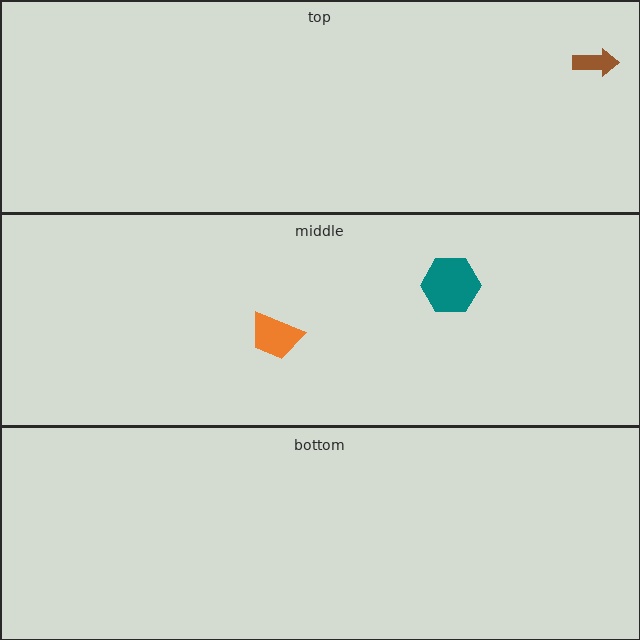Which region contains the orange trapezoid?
The middle region.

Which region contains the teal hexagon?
The middle region.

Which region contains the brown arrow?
The top region.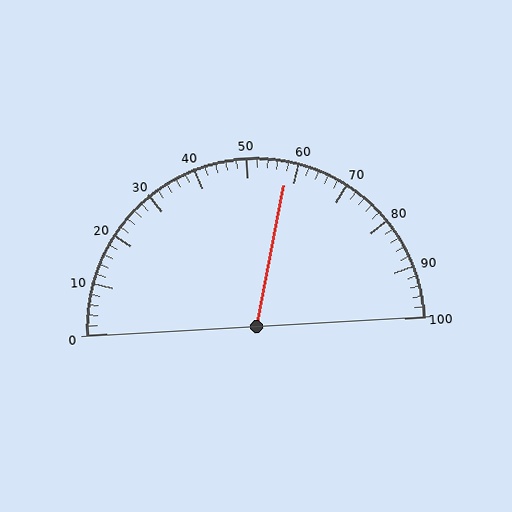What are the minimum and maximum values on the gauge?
The gauge ranges from 0 to 100.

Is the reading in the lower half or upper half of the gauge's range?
The reading is in the upper half of the range (0 to 100).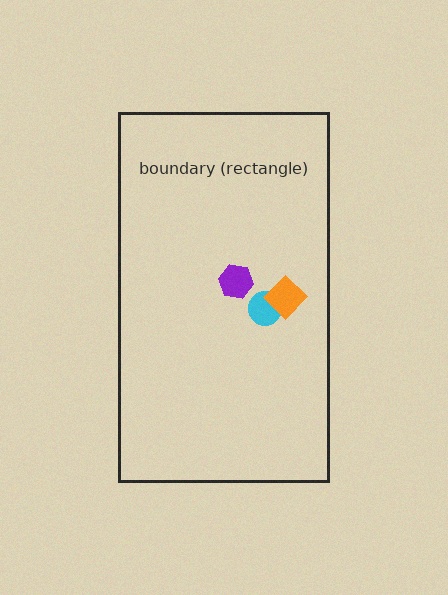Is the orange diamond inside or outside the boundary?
Inside.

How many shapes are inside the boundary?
3 inside, 0 outside.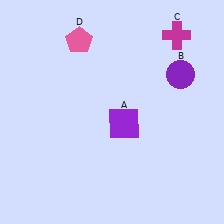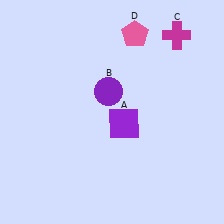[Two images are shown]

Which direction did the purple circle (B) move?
The purple circle (B) moved left.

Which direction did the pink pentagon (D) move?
The pink pentagon (D) moved right.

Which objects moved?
The objects that moved are: the purple circle (B), the pink pentagon (D).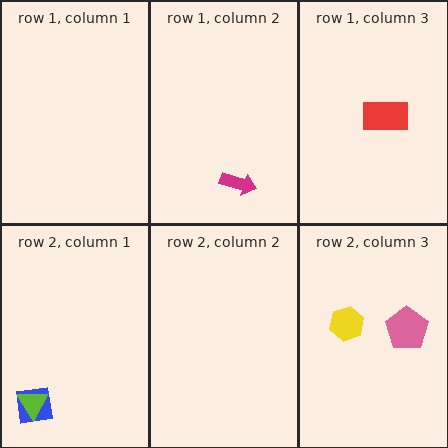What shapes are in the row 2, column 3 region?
The yellow hexagon, the pink pentagon.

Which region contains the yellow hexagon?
The row 2, column 3 region.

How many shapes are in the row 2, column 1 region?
2.